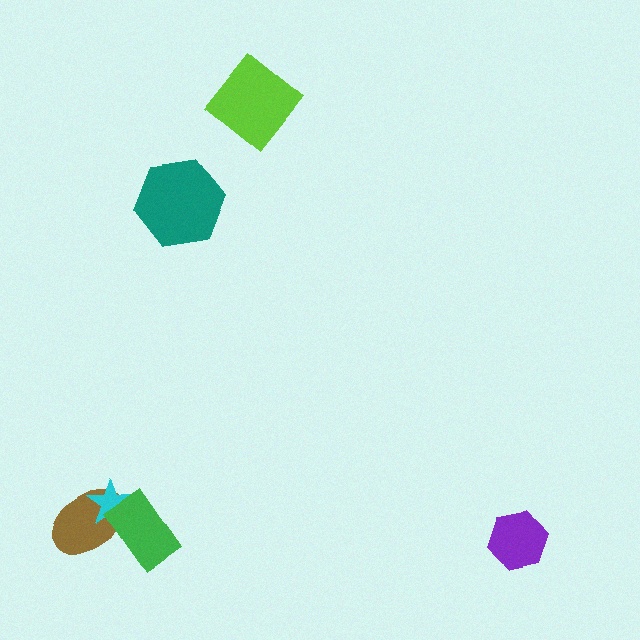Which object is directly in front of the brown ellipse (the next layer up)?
The cyan star is directly in front of the brown ellipse.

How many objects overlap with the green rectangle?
2 objects overlap with the green rectangle.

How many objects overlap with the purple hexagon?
0 objects overlap with the purple hexagon.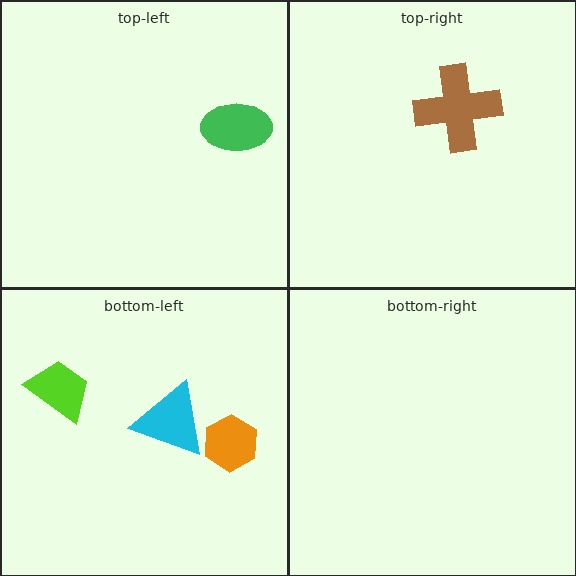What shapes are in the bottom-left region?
The orange hexagon, the lime trapezoid, the cyan triangle.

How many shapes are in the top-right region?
1.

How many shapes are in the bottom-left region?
3.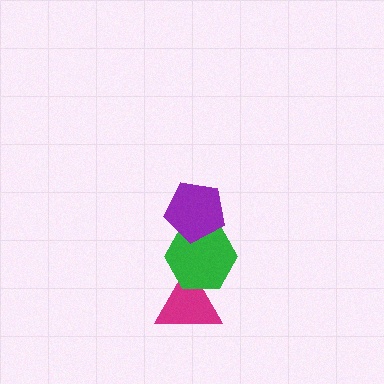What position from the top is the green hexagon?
The green hexagon is 2nd from the top.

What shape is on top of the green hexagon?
The purple pentagon is on top of the green hexagon.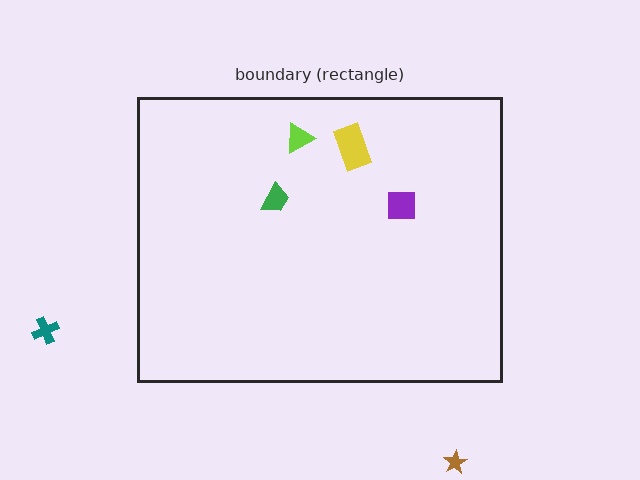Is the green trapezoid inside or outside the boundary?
Inside.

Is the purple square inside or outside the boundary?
Inside.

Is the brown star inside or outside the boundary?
Outside.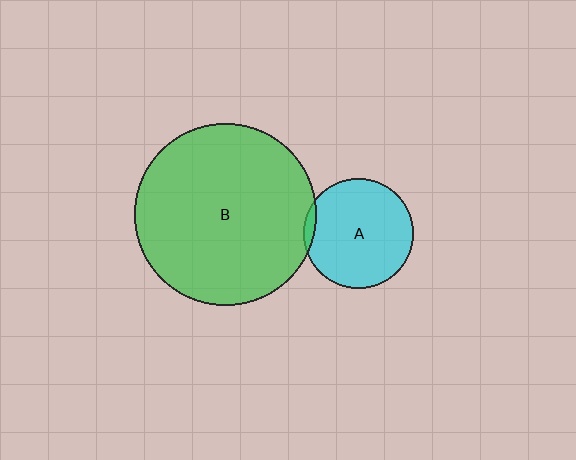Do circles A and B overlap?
Yes.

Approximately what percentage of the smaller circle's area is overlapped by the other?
Approximately 5%.